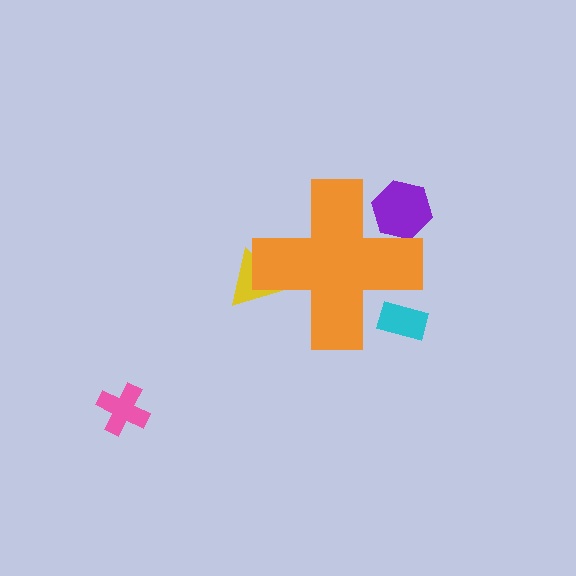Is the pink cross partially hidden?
No, the pink cross is fully visible.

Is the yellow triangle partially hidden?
Yes, the yellow triangle is partially hidden behind the orange cross.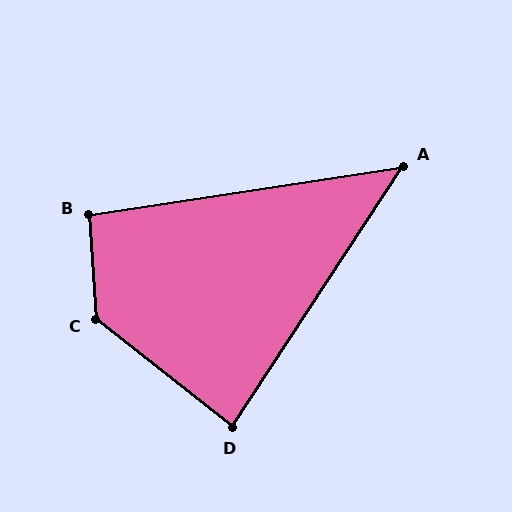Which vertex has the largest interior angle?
C, at approximately 132 degrees.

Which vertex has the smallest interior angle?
A, at approximately 48 degrees.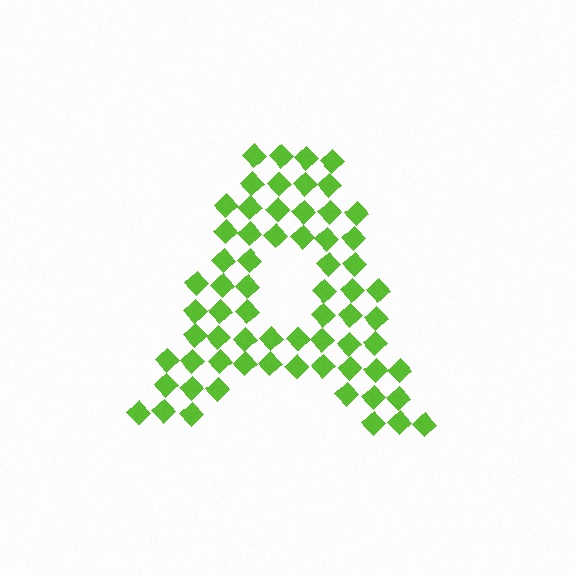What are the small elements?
The small elements are diamonds.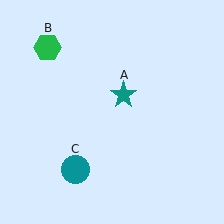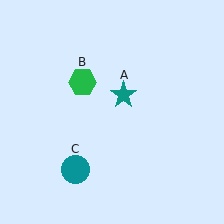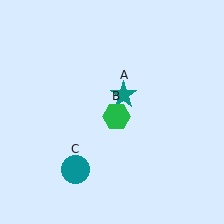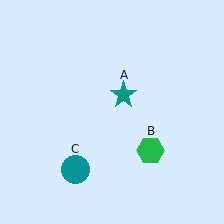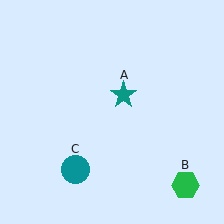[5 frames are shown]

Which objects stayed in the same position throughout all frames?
Teal star (object A) and teal circle (object C) remained stationary.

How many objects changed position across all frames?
1 object changed position: green hexagon (object B).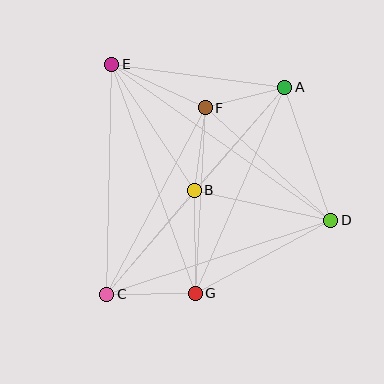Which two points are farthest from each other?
Points A and C are farthest from each other.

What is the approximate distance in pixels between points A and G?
The distance between A and G is approximately 224 pixels.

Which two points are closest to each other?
Points A and F are closest to each other.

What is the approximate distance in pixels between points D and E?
The distance between D and E is approximately 269 pixels.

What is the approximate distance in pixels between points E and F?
The distance between E and F is approximately 103 pixels.